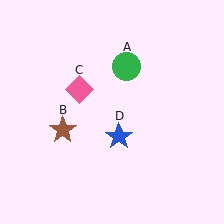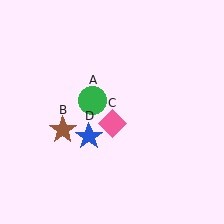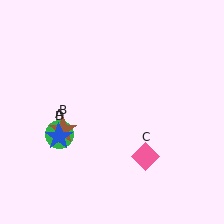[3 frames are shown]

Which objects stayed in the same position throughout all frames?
Brown star (object B) remained stationary.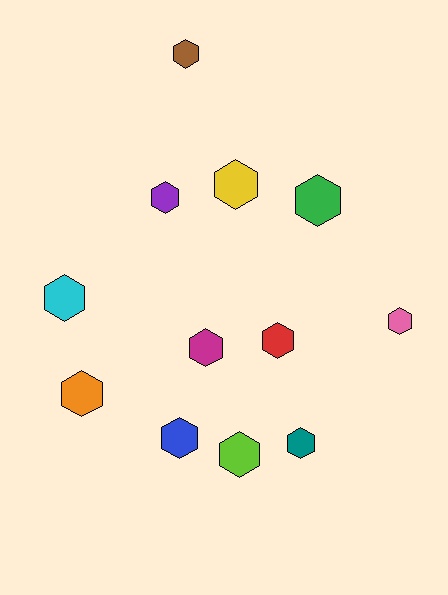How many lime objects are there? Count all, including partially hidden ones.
There is 1 lime object.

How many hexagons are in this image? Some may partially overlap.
There are 12 hexagons.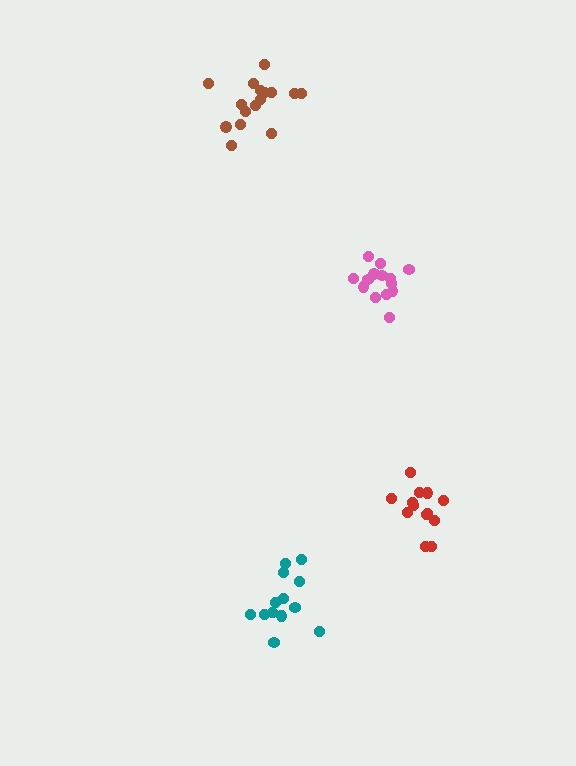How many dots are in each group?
Group 1: 14 dots, Group 2: 13 dots, Group 3: 16 dots, Group 4: 13 dots (56 total).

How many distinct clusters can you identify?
There are 4 distinct clusters.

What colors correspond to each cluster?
The clusters are colored: pink, teal, brown, red.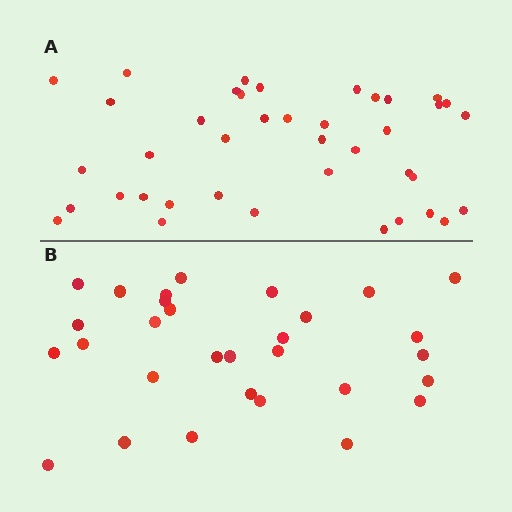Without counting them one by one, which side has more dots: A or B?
Region A (the top region) has more dots.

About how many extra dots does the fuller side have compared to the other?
Region A has roughly 10 or so more dots than region B.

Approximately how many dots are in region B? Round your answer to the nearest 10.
About 30 dots.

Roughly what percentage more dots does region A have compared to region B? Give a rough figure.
About 35% more.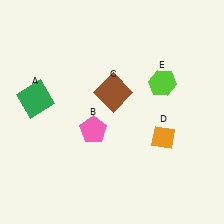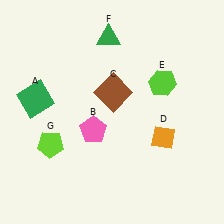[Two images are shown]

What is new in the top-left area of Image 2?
A green triangle (F) was added in the top-left area of Image 2.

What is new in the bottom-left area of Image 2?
A lime pentagon (G) was added in the bottom-left area of Image 2.